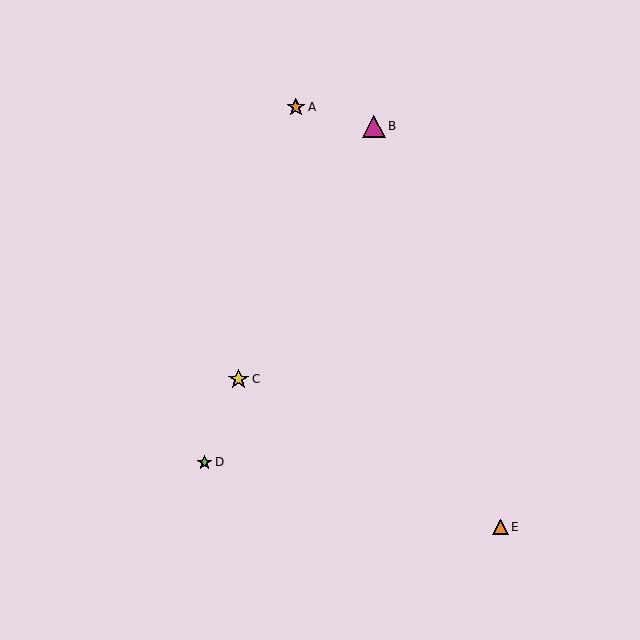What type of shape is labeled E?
Shape E is an orange triangle.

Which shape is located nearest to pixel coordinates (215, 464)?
The lime star (labeled D) at (205, 462) is nearest to that location.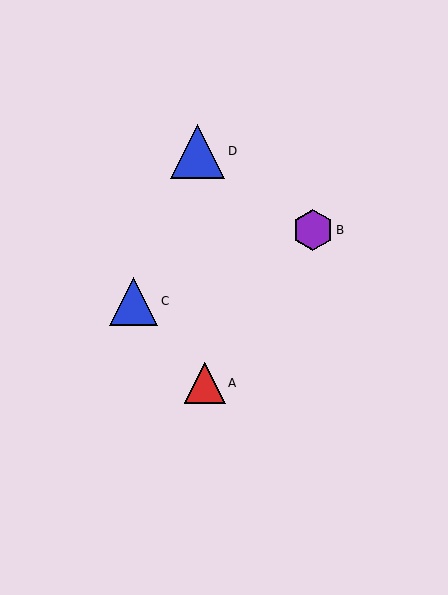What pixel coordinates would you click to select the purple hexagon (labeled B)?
Click at (313, 230) to select the purple hexagon B.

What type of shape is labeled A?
Shape A is a red triangle.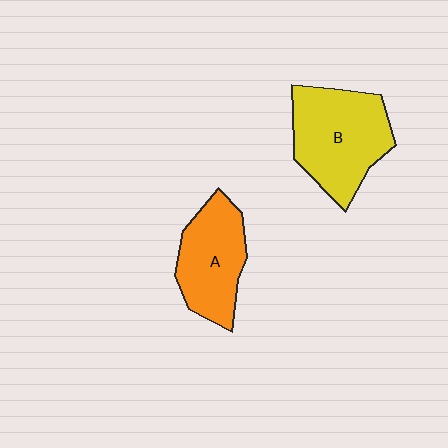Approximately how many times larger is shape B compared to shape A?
Approximately 1.3 times.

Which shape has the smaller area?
Shape A (orange).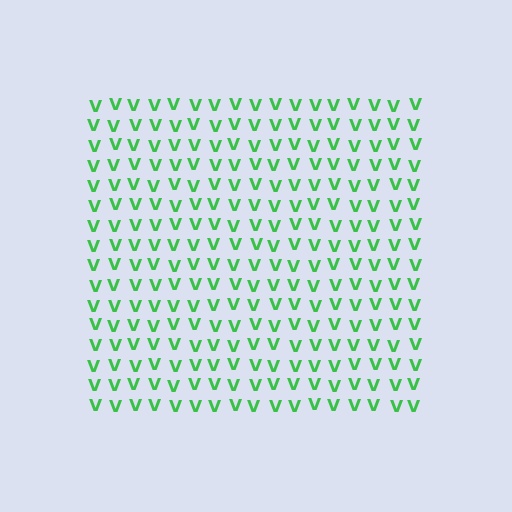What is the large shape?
The large shape is a square.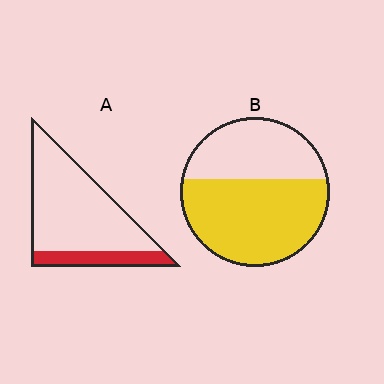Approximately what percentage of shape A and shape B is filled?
A is approximately 20% and B is approximately 60%.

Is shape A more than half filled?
No.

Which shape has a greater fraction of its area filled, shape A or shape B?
Shape B.